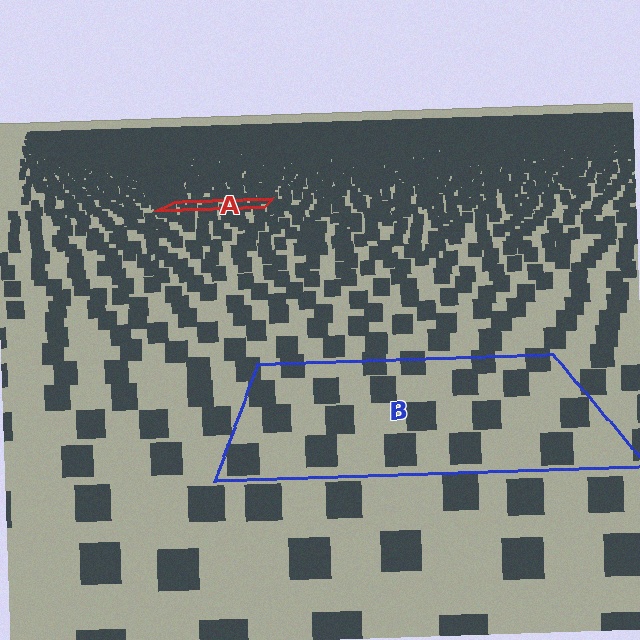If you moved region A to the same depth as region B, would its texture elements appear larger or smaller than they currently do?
They would appear larger. At a closer depth, the same texture elements are projected at a bigger on-screen size.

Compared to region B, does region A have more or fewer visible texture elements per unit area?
Region A has more texture elements per unit area — they are packed more densely because it is farther away.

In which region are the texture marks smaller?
The texture marks are smaller in region A, because it is farther away.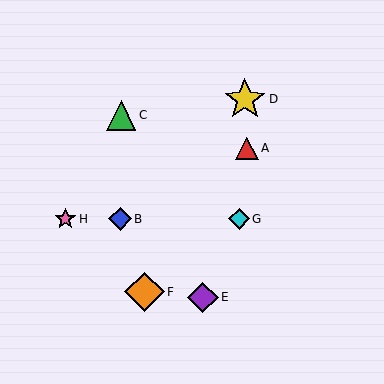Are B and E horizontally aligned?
No, B is at y≈219 and E is at y≈297.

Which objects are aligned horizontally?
Objects B, G, H are aligned horizontally.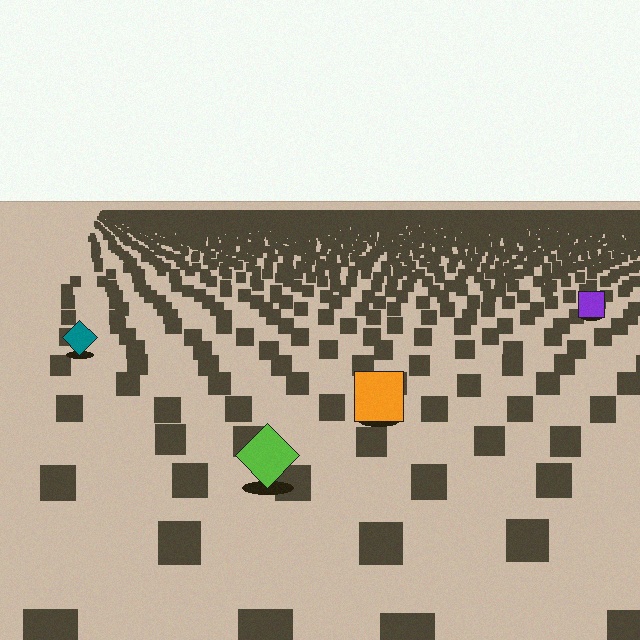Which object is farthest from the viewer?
The purple square is farthest from the viewer. It appears smaller and the ground texture around it is denser.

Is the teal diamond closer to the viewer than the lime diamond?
No. The lime diamond is closer — you can tell from the texture gradient: the ground texture is coarser near it.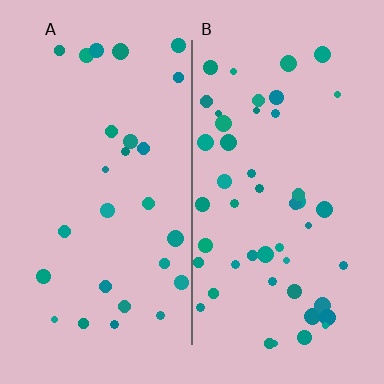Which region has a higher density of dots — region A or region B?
B (the right).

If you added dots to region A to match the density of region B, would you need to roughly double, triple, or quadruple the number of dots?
Approximately double.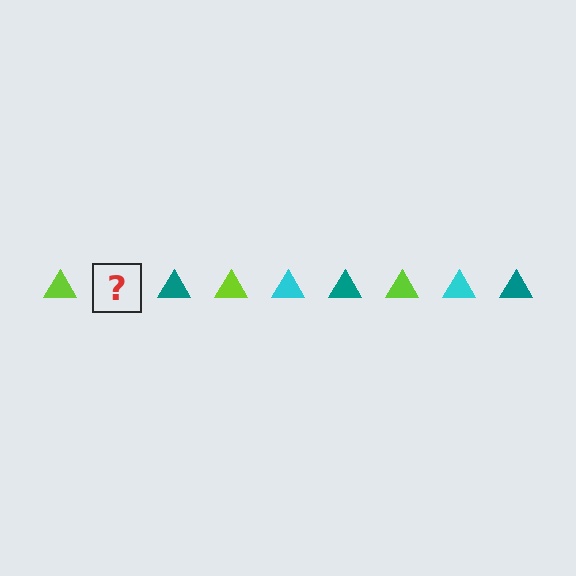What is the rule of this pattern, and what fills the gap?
The rule is that the pattern cycles through lime, cyan, teal triangles. The gap should be filled with a cyan triangle.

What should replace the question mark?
The question mark should be replaced with a cyan triangle.